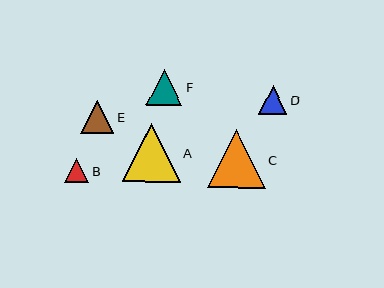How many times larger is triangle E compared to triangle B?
Triangle E is approximately 1.4 times the size of triangle B.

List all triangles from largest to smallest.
From largest to smallest: A, C, F, E, D, B.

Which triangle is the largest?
Triangle A is the largest with a size of approximately 58 pixels.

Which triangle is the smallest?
Triangle B is the smallest with a size of approximately 24 pixels.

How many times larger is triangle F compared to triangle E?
Triangle F is approximately 1.1 times the size of triangle E.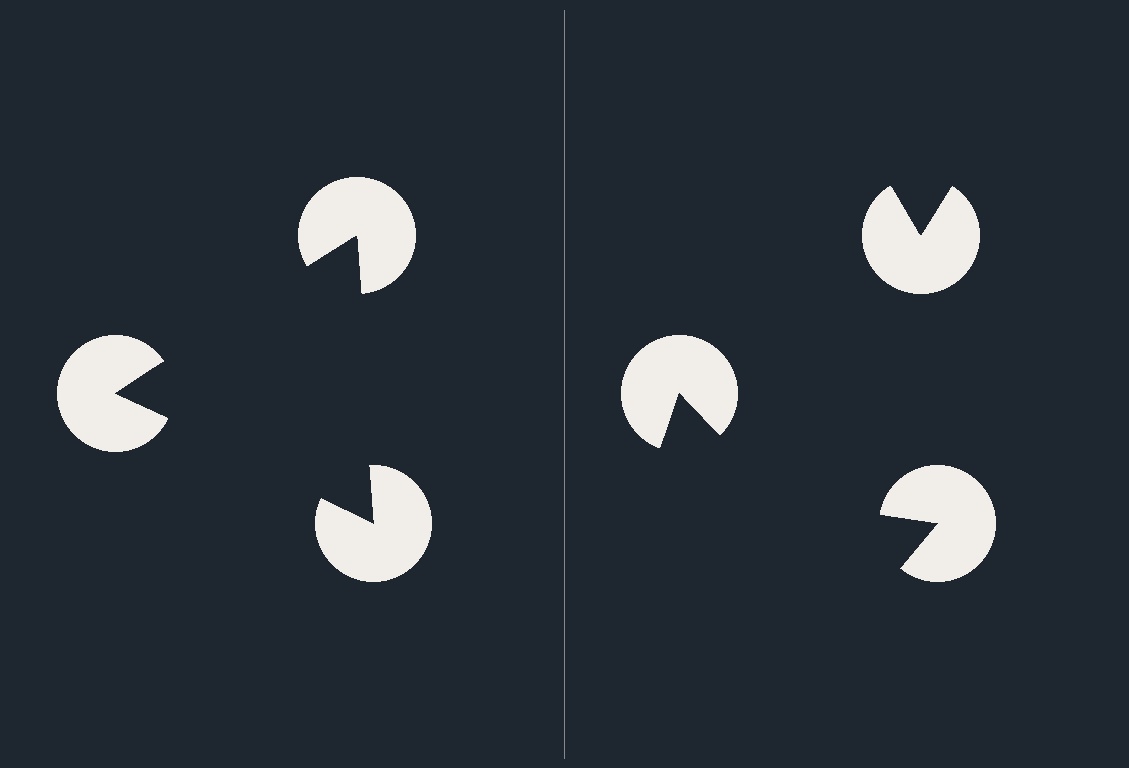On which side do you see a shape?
An illusory triangle appears on the left side. On the right side the wedge cuts are rotated, so no coherent shape forms.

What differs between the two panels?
The pac-man discs are positioned identically on both sides; only the wedge orientations differ. On the left they align to a triangle; on the right they are misaligned.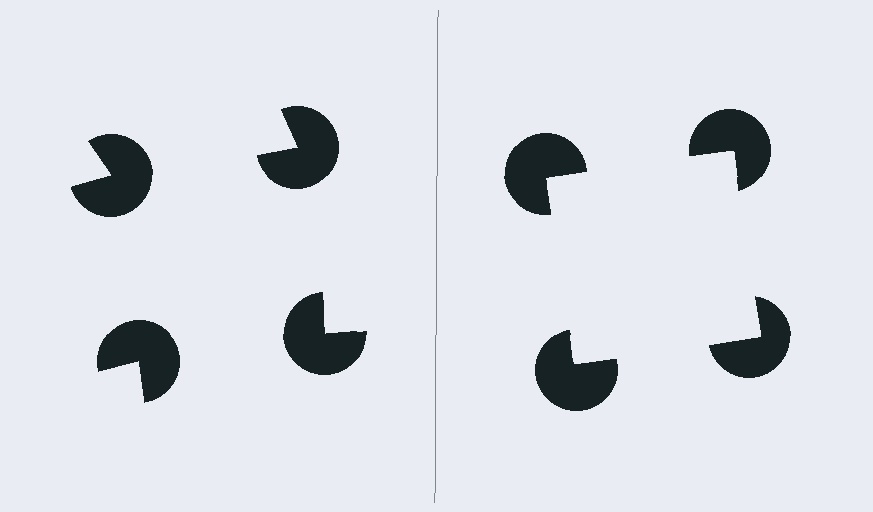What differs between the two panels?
The pac-man discs are positioned identically on both sides; only the wedge orientations differ. On the right they align to a square; on the left they are misaligned.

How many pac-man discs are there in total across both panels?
8 — 4 on each side.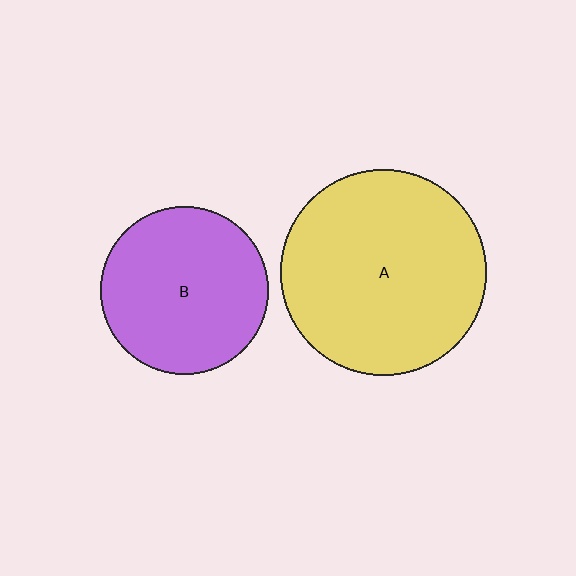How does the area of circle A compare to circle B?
Approximately 1.5 times.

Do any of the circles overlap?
No, none of the circles overlap.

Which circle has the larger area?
Circle A (yellow).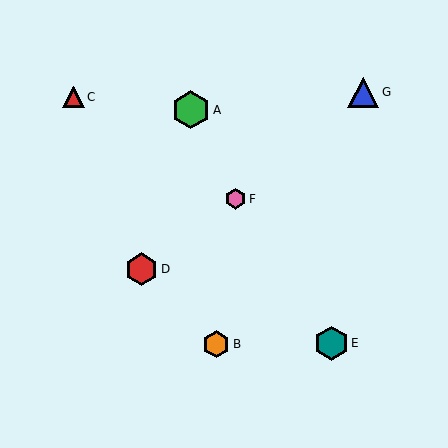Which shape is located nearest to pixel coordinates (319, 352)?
The teal hexagon (labeled E) at (331, 343) is nearest to that location.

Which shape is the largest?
The green hexagon (labeled A) is the largest.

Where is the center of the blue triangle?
The center of the blue triangle is at (363, 92).